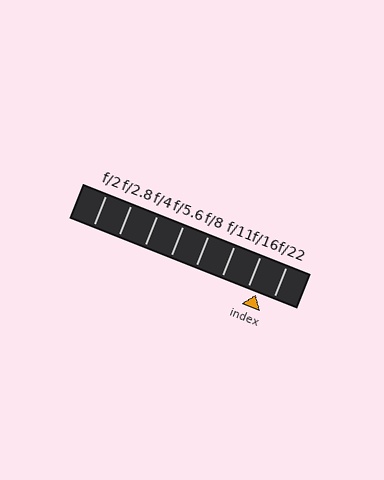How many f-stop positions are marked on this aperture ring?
There are 8 f-stop positions marked.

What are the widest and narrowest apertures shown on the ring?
The widest aperture shown is f/2 and the narrowest is f/22.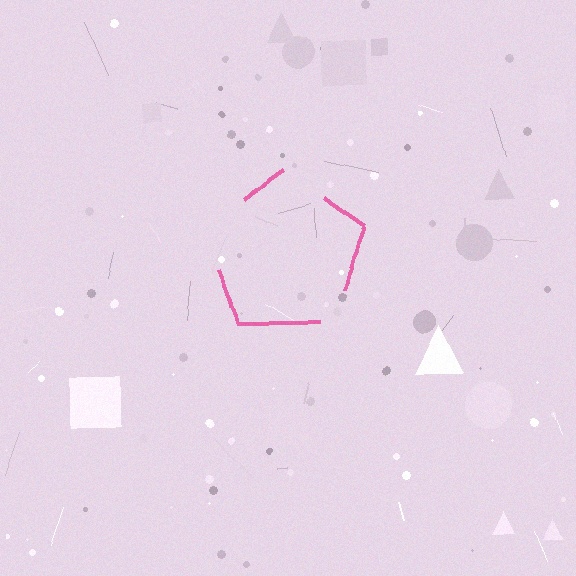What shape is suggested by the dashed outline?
The dashed outline suggests a pentagon.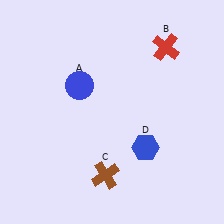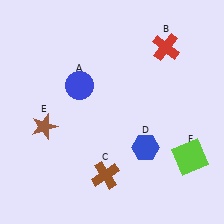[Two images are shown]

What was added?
A brown star (E), a lime square (F) were added in Image 2.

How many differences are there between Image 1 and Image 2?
There are 2 differences between the two images.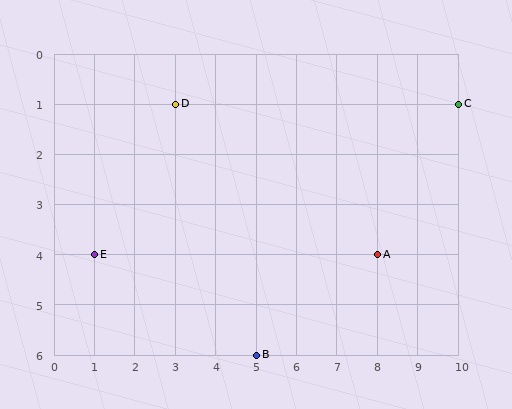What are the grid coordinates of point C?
Point C is at grid coordinates (10, 1).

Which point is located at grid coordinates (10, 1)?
Point C is at (10, 1).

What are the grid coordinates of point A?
Point A is at grid coordinates (8, 4).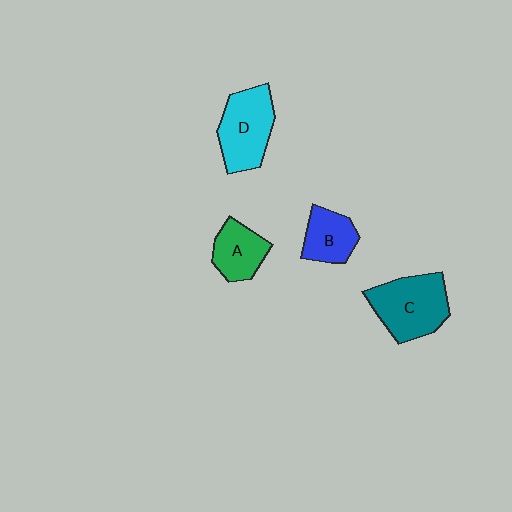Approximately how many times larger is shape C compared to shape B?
Approximately 1.7 times.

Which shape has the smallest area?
Shape B (blue).